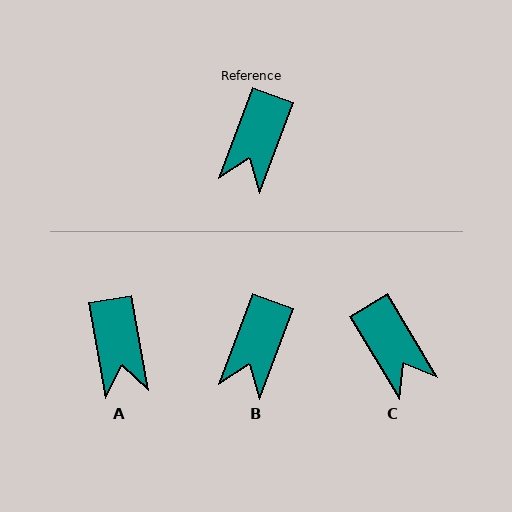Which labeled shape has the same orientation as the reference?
B.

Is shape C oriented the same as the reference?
No, it is off by about 52 degrees.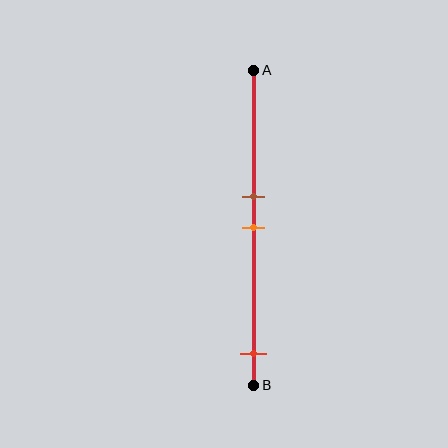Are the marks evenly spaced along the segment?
No, the marks are not evenly spaced.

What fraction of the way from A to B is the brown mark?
The brown mark is approximately 40% (0.4) of the way from A to B.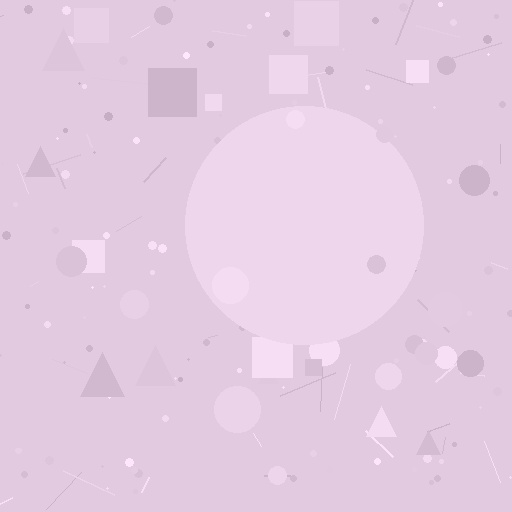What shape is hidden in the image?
A circle is hidden in the image.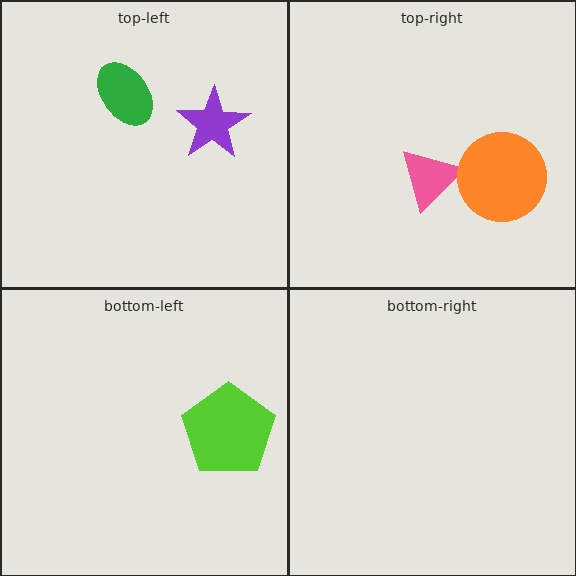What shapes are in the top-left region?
The green ellipse, the purple star.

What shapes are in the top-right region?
The pink triangle, the orange circle.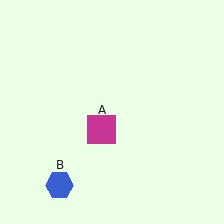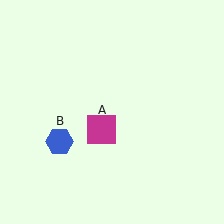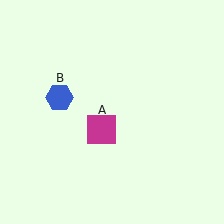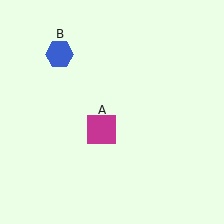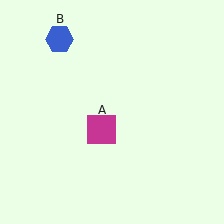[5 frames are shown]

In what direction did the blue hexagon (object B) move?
The blue hexagon (object B) moved up.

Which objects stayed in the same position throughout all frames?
Magenta square (object A) remained stationary.